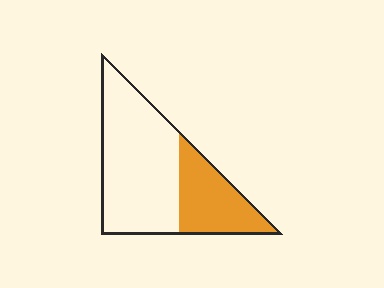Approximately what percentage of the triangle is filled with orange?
Approximately 35%.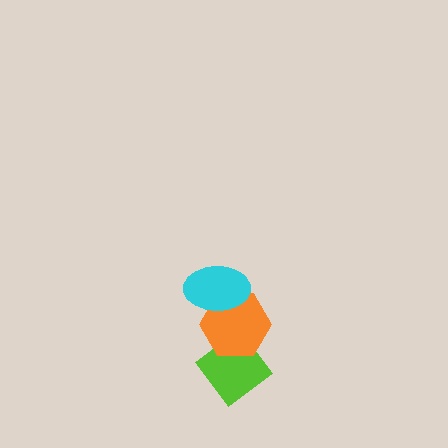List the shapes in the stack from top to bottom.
From top to bottom: the cyan ellipse, the orange hexagon, the lime diamond.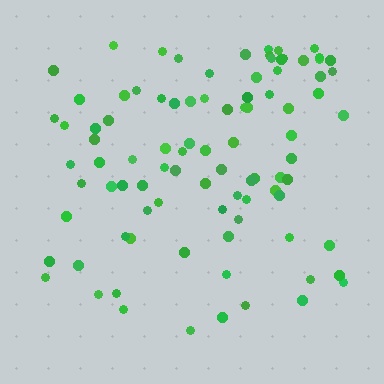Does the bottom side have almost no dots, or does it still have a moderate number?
Still a moderate number, just noticeably fewer than the top.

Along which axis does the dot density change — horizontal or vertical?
Vertical.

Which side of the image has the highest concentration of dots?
The top.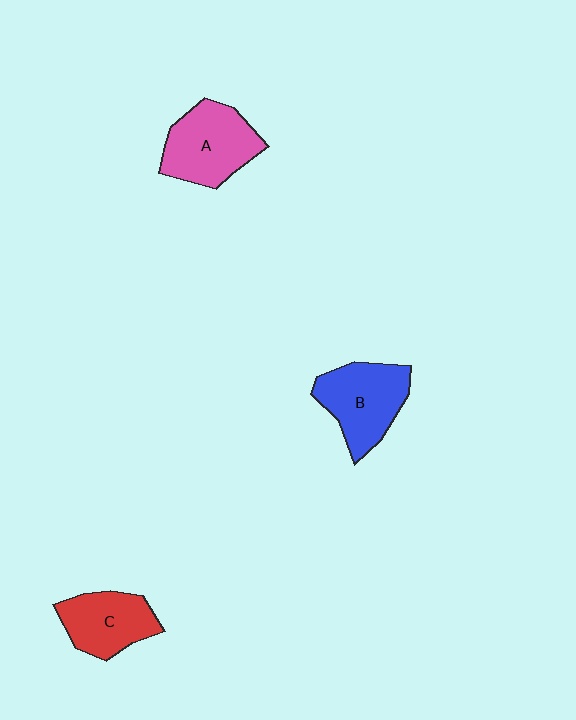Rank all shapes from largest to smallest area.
From largest to smallest: A (pink), B (blue), C (red).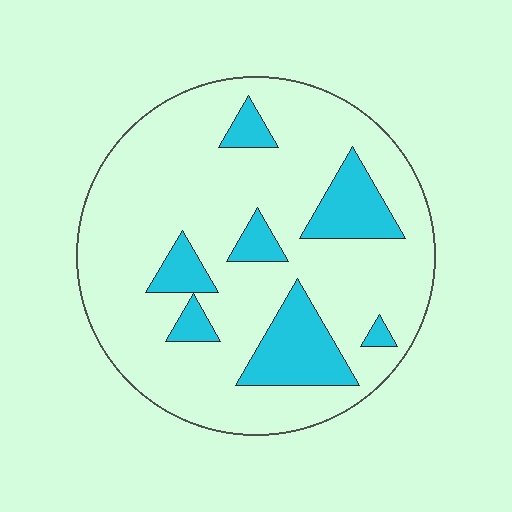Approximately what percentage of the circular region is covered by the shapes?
Approximately 20%.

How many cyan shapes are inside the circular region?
7.